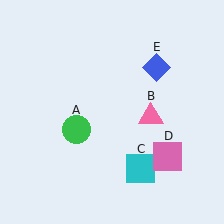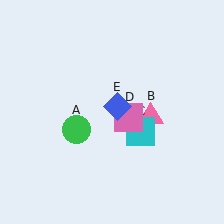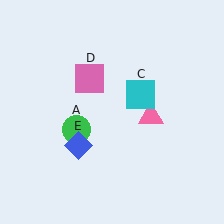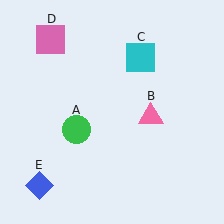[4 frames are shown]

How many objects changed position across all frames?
3 objects changed position: cyan square (object C), pink square (object D), blue diamond (object E).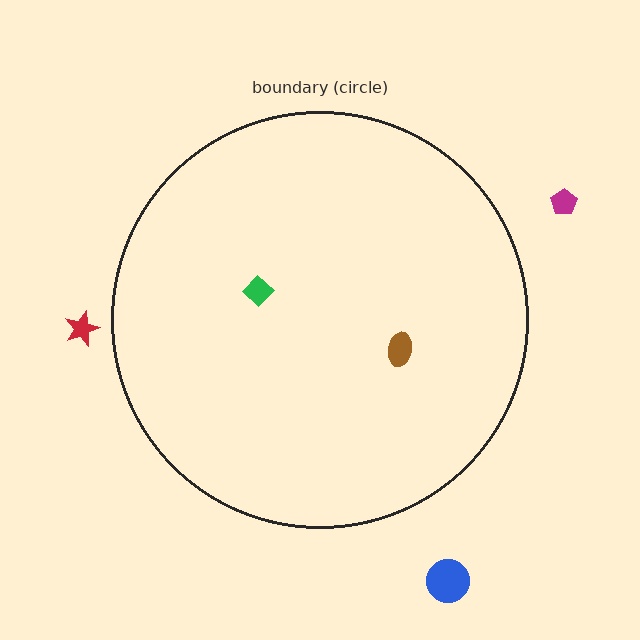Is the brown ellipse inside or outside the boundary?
Inside.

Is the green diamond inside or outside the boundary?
Inside.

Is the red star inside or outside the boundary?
Outside.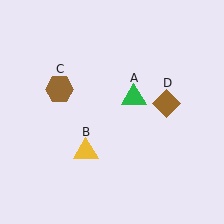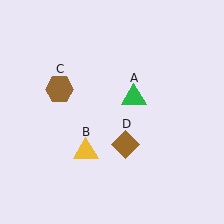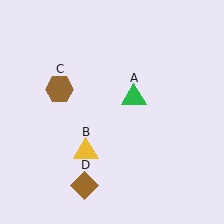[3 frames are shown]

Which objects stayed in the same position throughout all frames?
Green triangle (object A) and yellow triangle (object B) and brown hexagon (object C) remained stationary.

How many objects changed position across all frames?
1 object changed position: brown diamond (object D).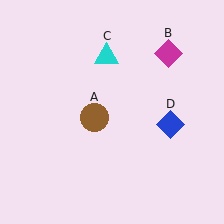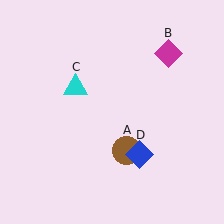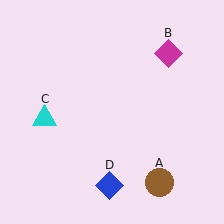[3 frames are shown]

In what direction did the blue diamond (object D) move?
The blue diamond (object D) moved down and to the left.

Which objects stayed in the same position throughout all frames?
Magenta diamond (object B) remained stationary.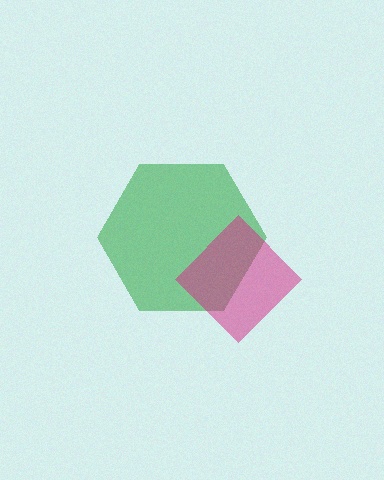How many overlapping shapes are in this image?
There are 2 overlapping shapes in the image.